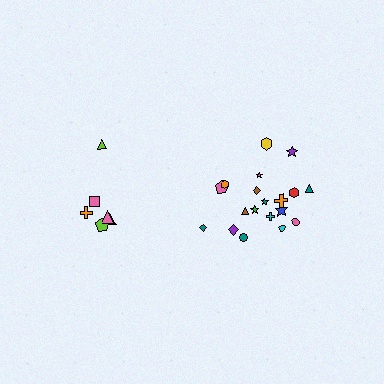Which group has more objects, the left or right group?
The right group.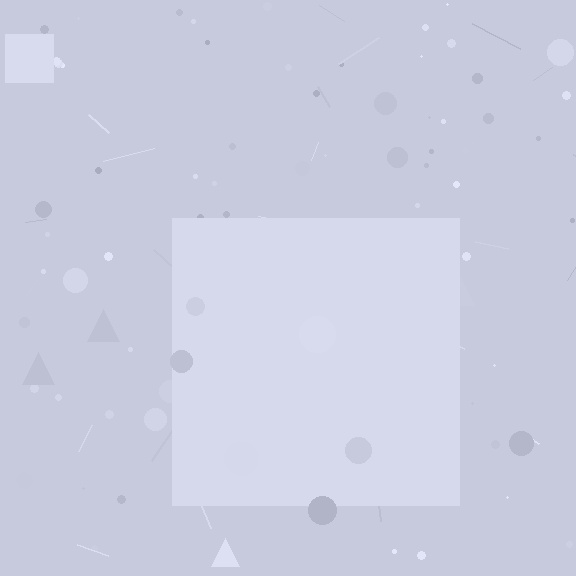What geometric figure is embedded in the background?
A square is embedded in the background.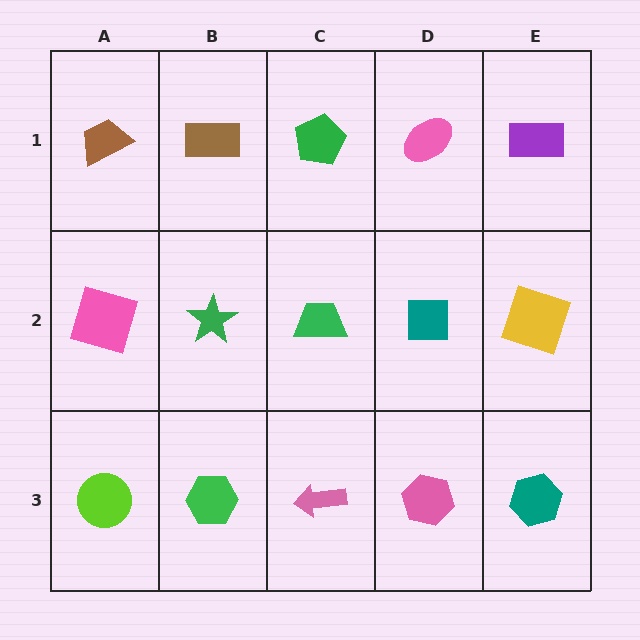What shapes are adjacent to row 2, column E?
A purple rectangle (row 1, column E), a teal hexagon (row 3, column E), a teal square (row 2, column D).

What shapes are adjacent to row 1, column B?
A green star (row 2, column B), a brown trapezoid (row 1, column A), a green pentagon (row 1, column C).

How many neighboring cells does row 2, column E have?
3.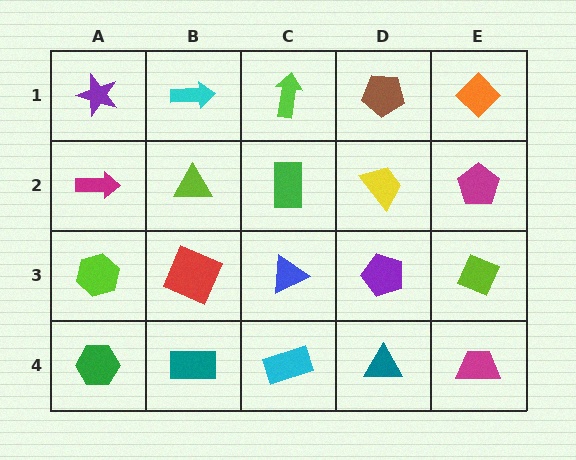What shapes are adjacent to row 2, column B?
A cyan arrow (row 1, column B), a red square (row 3, column B), a magenta arrow (row 2, column A), a green rectangle (row 2, column C).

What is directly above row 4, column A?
A lime hexagon.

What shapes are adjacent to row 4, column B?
A red square (row 3, column B), a green hexagon (row 4, column A), a cyan rectangle (row 4, column C).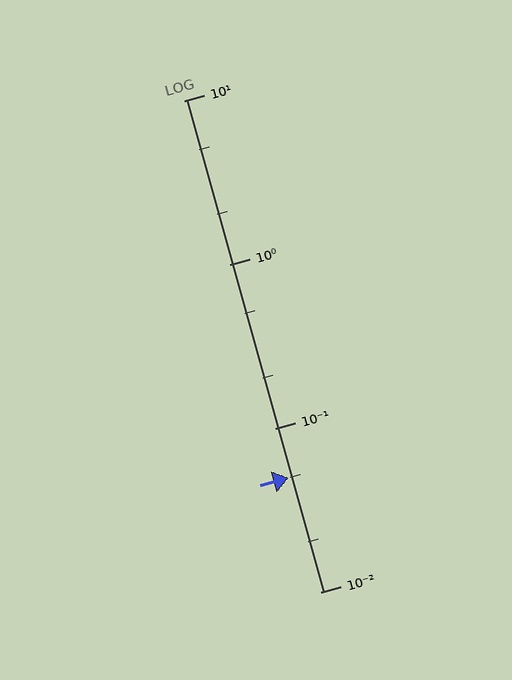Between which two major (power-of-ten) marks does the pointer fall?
The pointer is between 0.01 and 0.1.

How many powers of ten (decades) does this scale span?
The scale spans 3 decades, from 0.01 to 10.